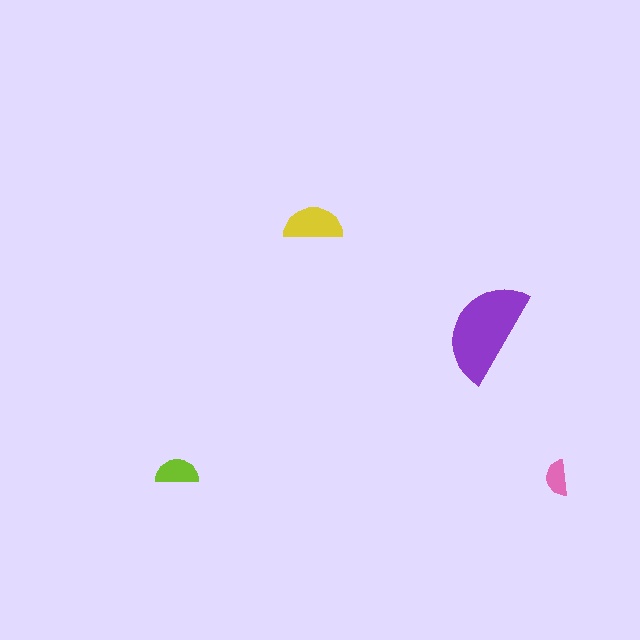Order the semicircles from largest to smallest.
the purple one, the yellow one, the lime one, the pink one.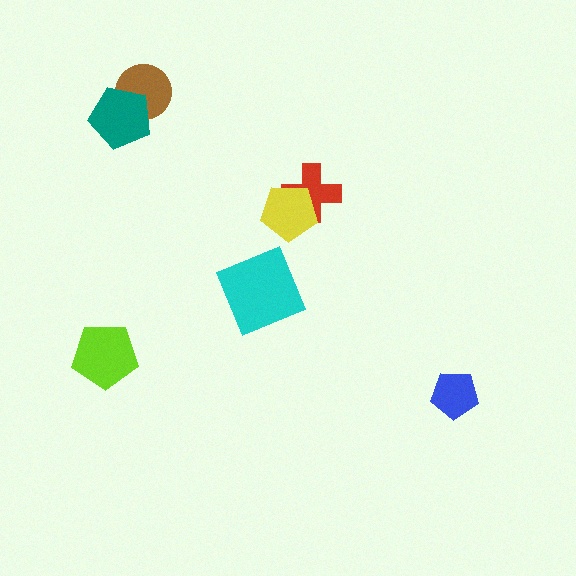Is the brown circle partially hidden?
Yes, it is partially covered by another shape.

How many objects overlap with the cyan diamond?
0 objects overlap with the cyan diamond.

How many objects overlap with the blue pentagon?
0 objects overlap with the blue pentagon.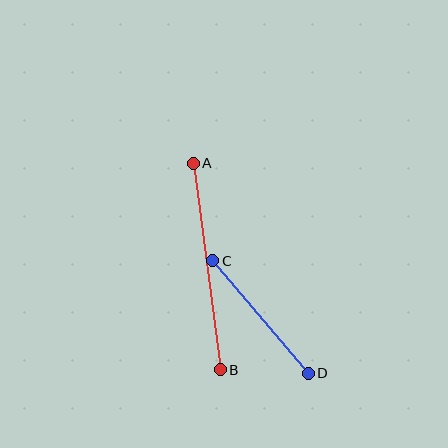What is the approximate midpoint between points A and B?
The midpoint is at approximately (207, 266) pixels.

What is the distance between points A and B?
The distance is approximately 208 pixels.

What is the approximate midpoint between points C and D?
The midpoint is at approximately (261, 317) pixels.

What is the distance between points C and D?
The distance is approximately 148 pixels.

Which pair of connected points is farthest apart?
Points A and B are farthest apart.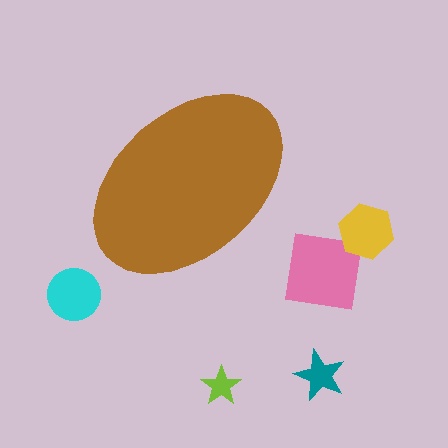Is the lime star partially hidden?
No, the lime star is fully visible.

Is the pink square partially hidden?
No, the pink square is fully visible.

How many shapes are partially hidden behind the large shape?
0 shapes are partially hidden.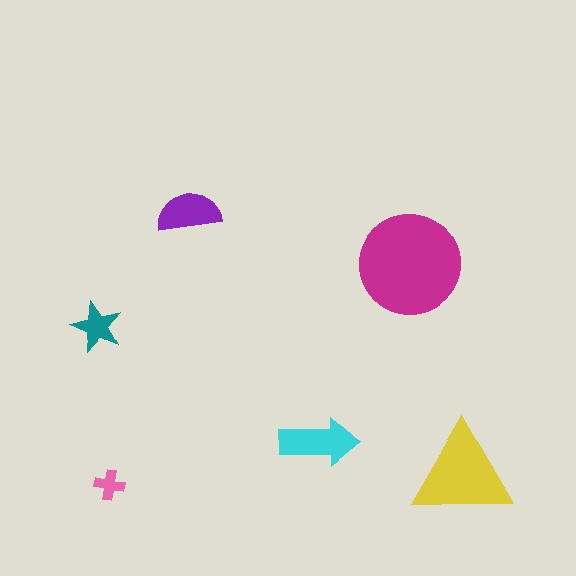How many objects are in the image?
There are 6 objects in the image.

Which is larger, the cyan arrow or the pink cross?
The cyan arrow.